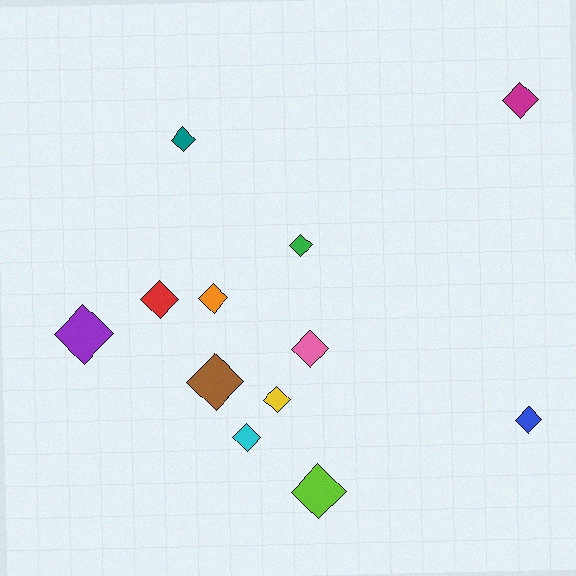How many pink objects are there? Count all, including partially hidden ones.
There is 1 pink object.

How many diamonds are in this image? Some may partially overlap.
There are 12 diamonds.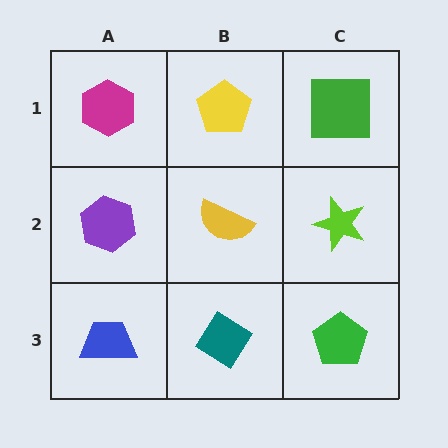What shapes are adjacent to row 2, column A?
A magenta hexagon (row 1, column A), a blue trapezoid (row 3, column A), a yellow semicircle (row 2, column B).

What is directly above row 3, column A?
A purple hexagon.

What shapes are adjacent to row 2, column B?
A yellow pentagon (row 1, column B), a teal diamond (row 3, column B), a purple hexagon (row 2, column A), a lime star (row 2, column C).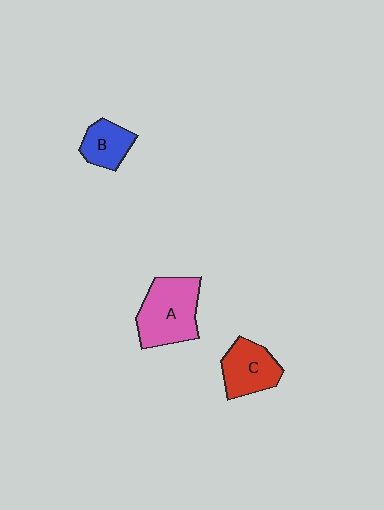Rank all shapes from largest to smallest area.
From largest to smallest: A (pink), C (red), B (blue).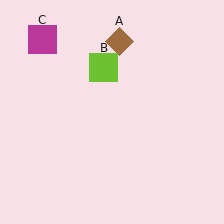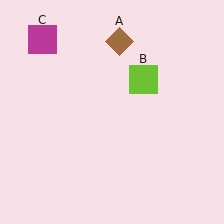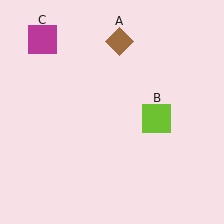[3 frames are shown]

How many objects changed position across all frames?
1 object changed position: lime square (object B).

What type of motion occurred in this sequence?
The lime square (object B) rotated clockwise around the center of the scene.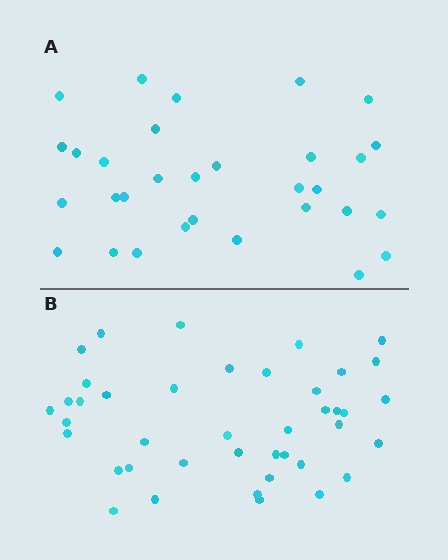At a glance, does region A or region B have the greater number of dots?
Region B (the bottom region) has more dots.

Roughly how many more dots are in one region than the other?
Region B has roughly 10 or so more dots than region A.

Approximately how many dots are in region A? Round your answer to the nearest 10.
About 30 dots. (The exact count is 31, which rounds to 30.)